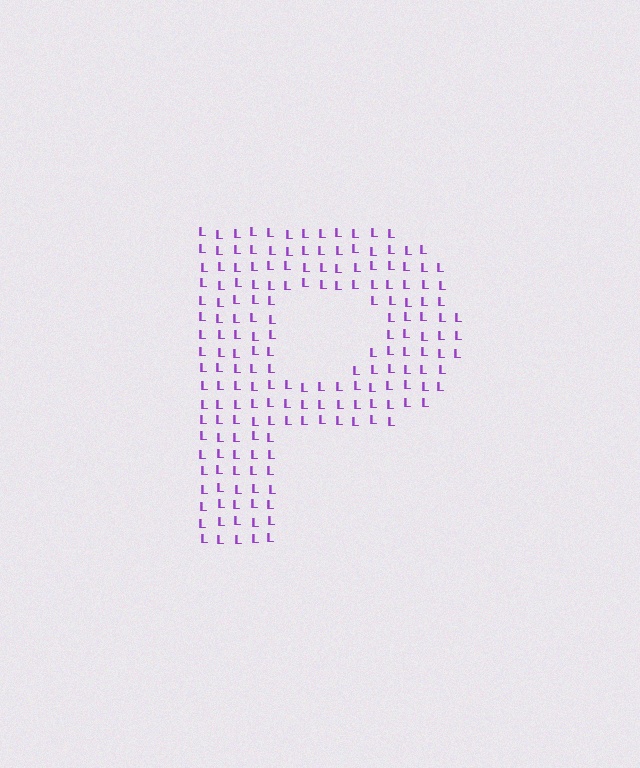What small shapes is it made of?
It is made of small letter L's.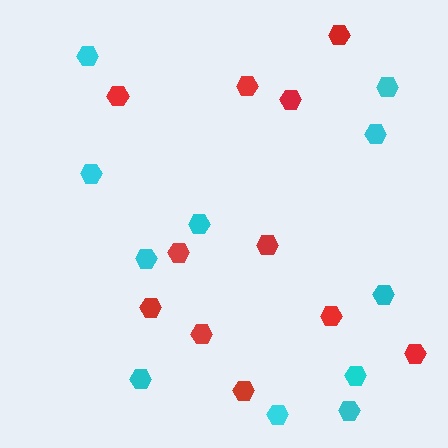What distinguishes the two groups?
There are 2 groups: one group of red hexagons (11) and one group of cyan hexagons (11).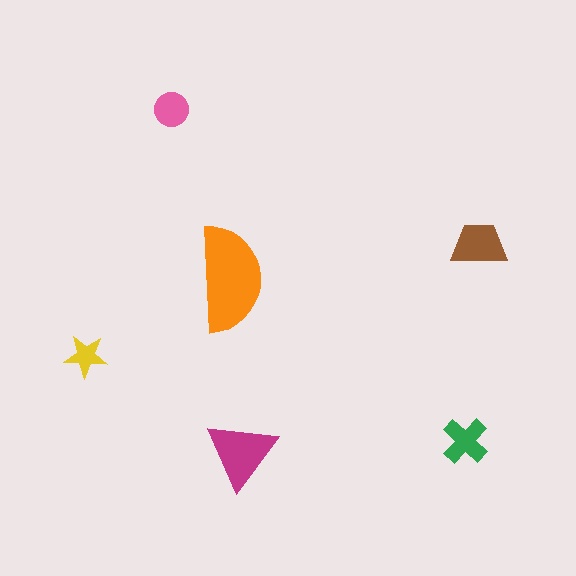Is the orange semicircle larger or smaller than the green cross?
Larger.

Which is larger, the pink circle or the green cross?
The green cross.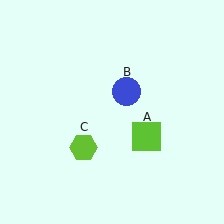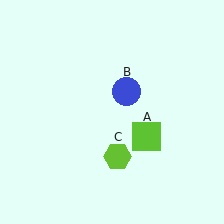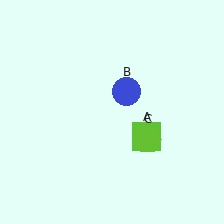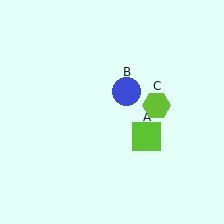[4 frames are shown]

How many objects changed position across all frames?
1 object changed position: lime hexagon (object C).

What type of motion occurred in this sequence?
The lime hexagon (object C) rotated counterclockwise around the center of the scene.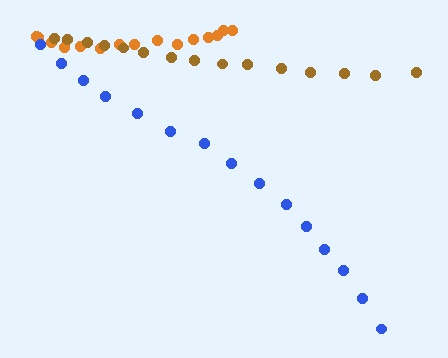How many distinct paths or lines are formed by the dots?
There are 3 distinct paths.